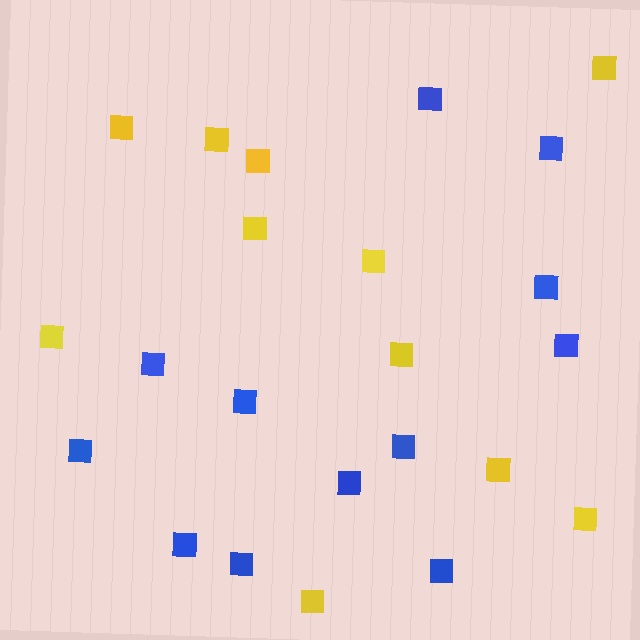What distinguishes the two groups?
There are 2 groups: one group of yellow squares (11) and one group of blue squares (12).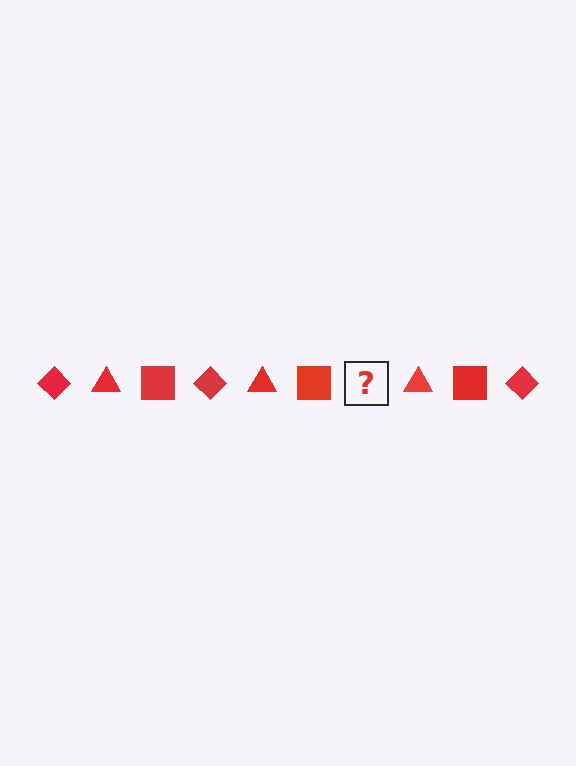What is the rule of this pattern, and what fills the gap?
The rule is that the pattern cycles through diamond, triangle, square shapes in red. The gap should be filled with a red diamond.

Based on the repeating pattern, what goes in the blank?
The blank should be a red diamond.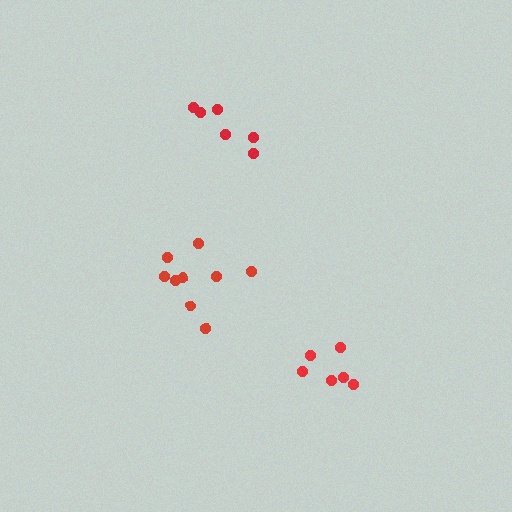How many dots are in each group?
Group 1: 6 dots, Group 2: 9 dots, Group 3: 6 dots (21 total).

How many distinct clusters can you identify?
There are 3 distinct clusters.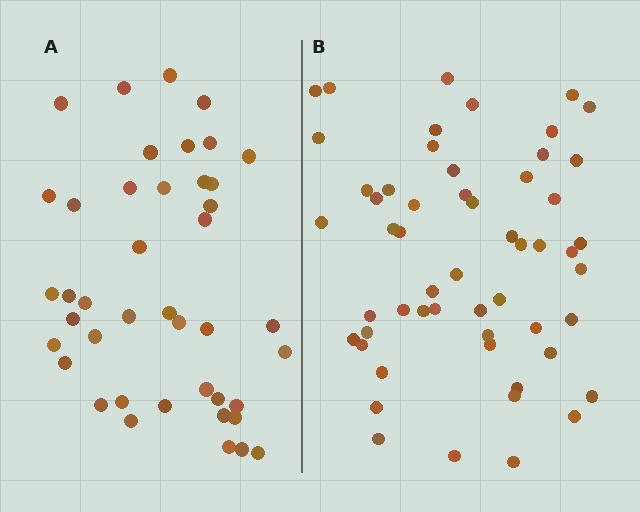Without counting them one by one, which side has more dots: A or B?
Region B (the right region) has more dots.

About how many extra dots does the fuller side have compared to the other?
Region B has approximately 15 more dots than region A.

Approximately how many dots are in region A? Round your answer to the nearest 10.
About 40 dots. (The exact count is 42, which rounds to 40.)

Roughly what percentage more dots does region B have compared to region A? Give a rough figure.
About 30% more.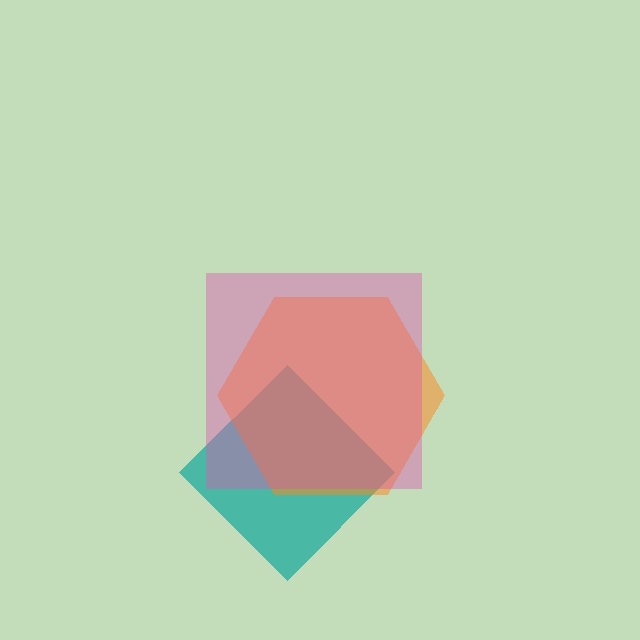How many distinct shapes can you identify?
There are 3 distinct shapes: a teal diamond, an orange hexagon, a pink square.